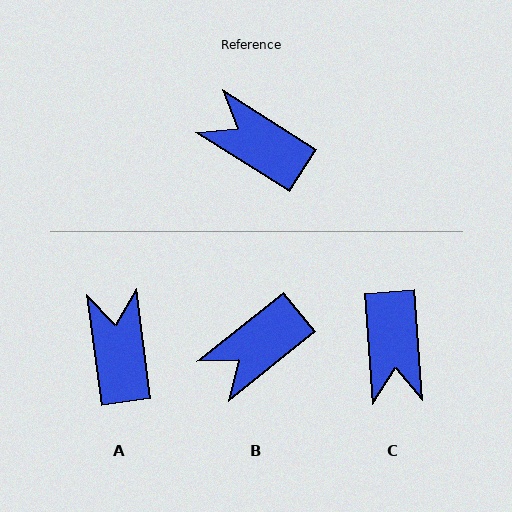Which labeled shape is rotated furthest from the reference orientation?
C, about 127 degrees away.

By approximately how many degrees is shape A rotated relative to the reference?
Approximately 50 degrees clockwise.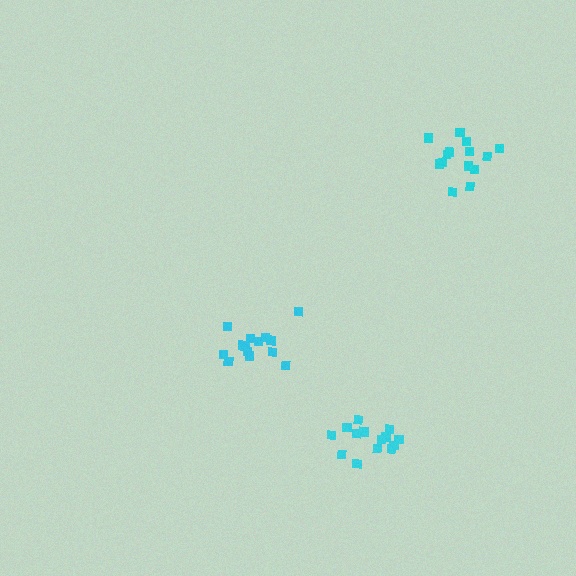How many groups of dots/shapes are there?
There are 3 groups.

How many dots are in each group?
Group 1: 14 dots, Group 2: 14 dots, Group 3: 14 dots (42 total).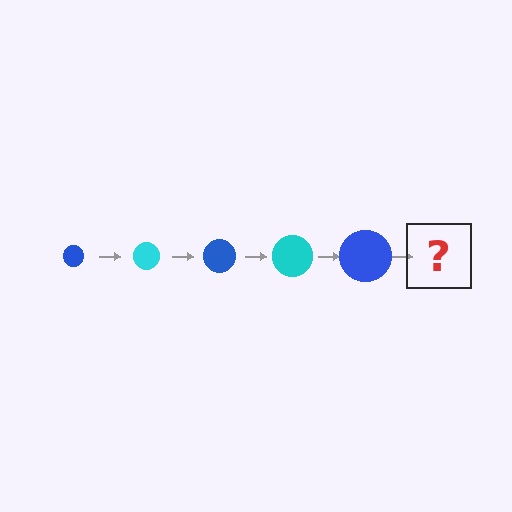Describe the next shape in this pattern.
It should be a cyan circle, larger than the previous one.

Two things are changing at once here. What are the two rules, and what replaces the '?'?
The two rules are that the circle grows larger each step and the color cycles through blue and cyan. The '?' should be a cyan circle, larger than the previous one.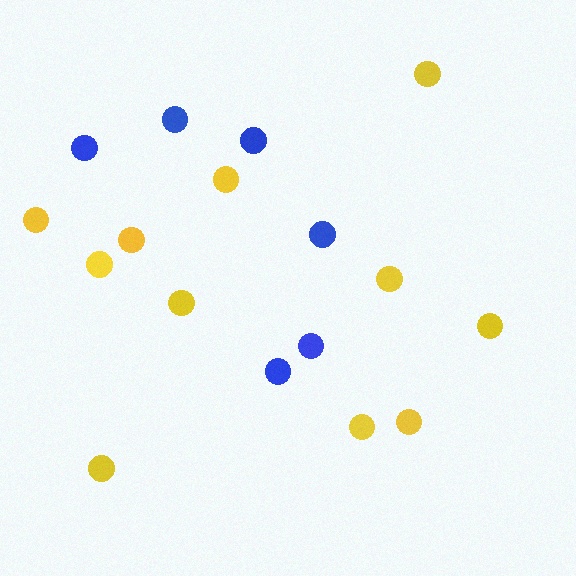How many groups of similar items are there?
There are 2 groups: one group of yellow circles (11) and one group of blue circles (6).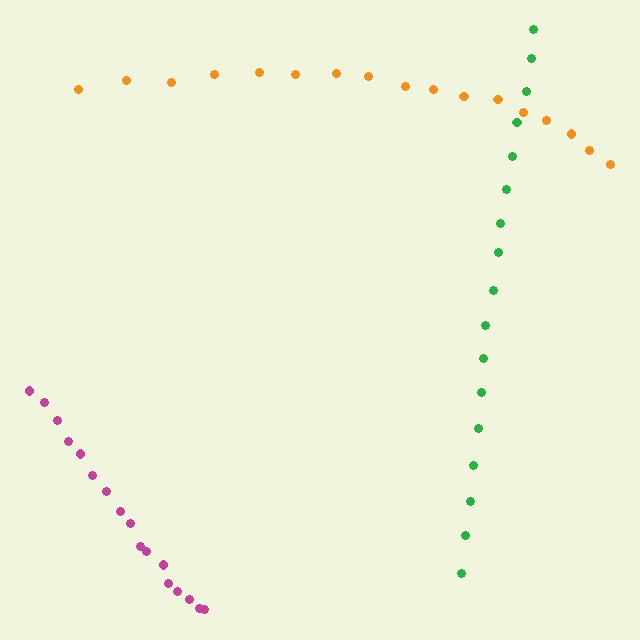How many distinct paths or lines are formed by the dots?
There are 3 distinct paths.